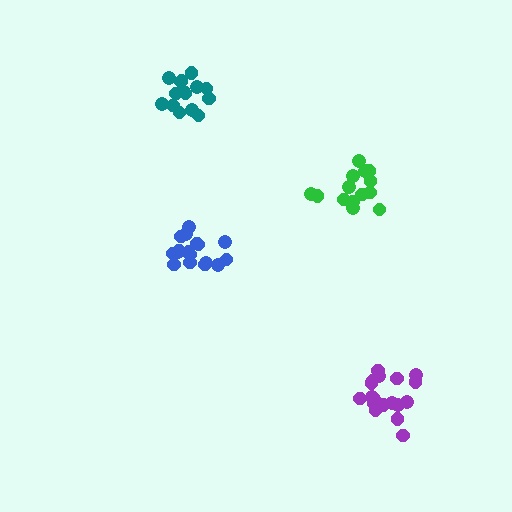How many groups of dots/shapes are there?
There are 4 groups.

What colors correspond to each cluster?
The clusters are colored: blue, teal, green, purple.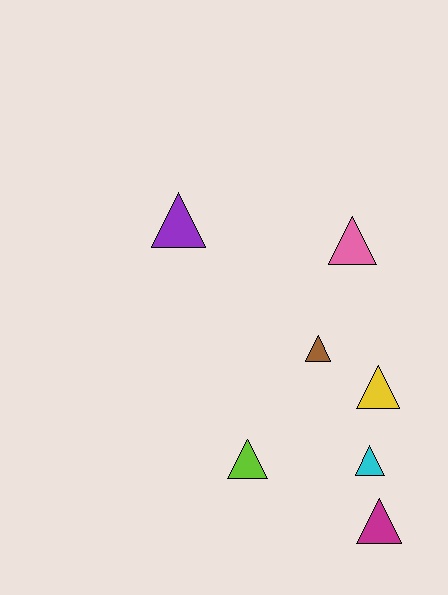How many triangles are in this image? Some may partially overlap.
There are 7 triangles.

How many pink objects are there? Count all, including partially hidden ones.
There is 1 pink object.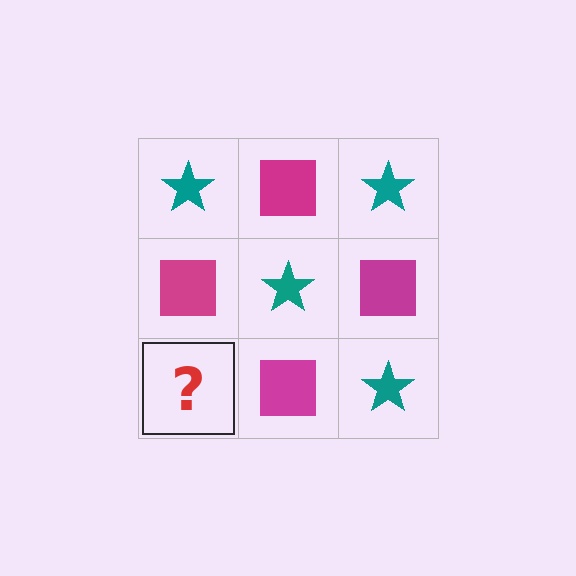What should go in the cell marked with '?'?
The missing cell should contain a teal star.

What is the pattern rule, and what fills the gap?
The rule is that it alternates teal star and magenta square in a checkerboard pattern. The gap should be filled with a teal star.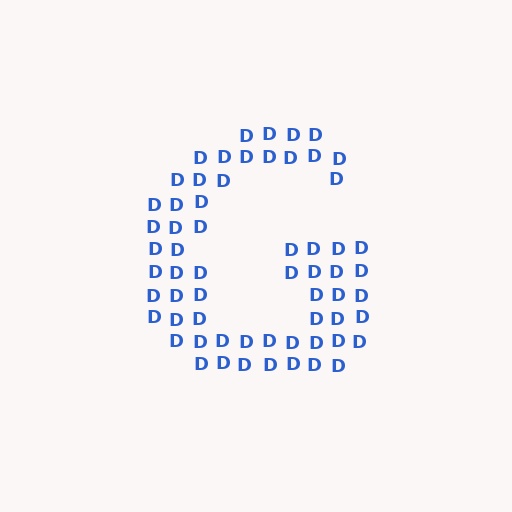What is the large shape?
The large shape is the letter G.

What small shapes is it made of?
It is made of small letter D's.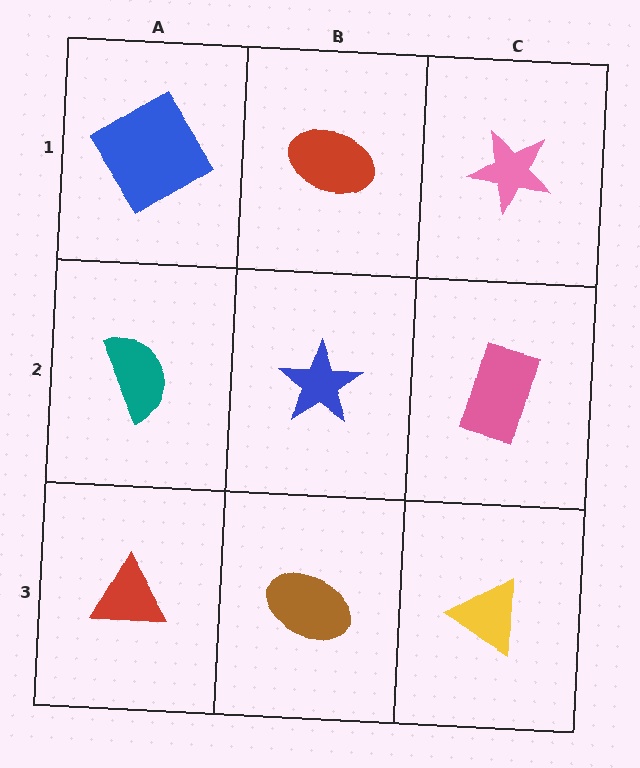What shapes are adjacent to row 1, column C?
A pink rectangle (row 2, column C), a red ellipse (row 1, column B).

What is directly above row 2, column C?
A pink star.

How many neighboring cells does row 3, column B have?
3.